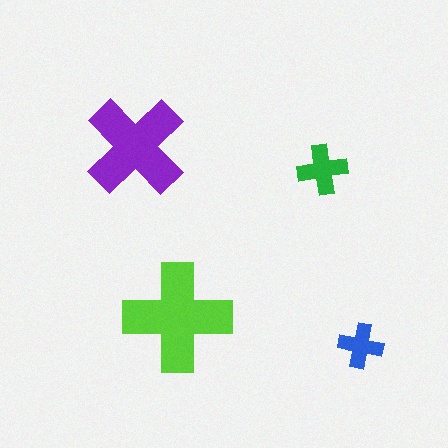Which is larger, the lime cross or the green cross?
The lime one.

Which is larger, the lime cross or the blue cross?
The lime one.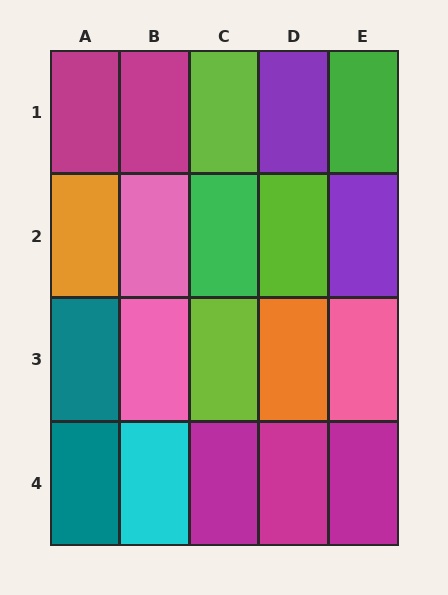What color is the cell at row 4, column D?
Magenta.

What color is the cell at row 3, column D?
Orange.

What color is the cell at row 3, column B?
Pink.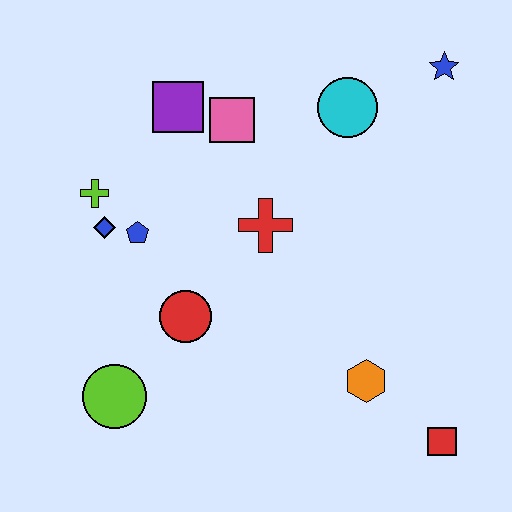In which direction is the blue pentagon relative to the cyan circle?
The blue pentagon is to the left of the cyan circle.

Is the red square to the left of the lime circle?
No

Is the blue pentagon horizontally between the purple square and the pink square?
No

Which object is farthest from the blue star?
The lime circle is farthest from the blue star.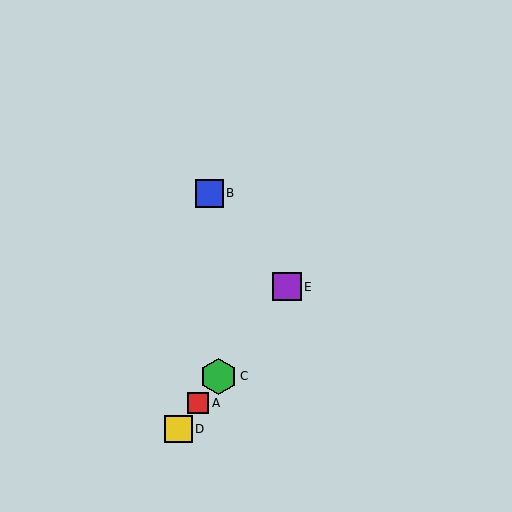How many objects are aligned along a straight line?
4 objects (A, C, D, E) are aligned along a straight line.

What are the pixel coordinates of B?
Object B is at (209, 193).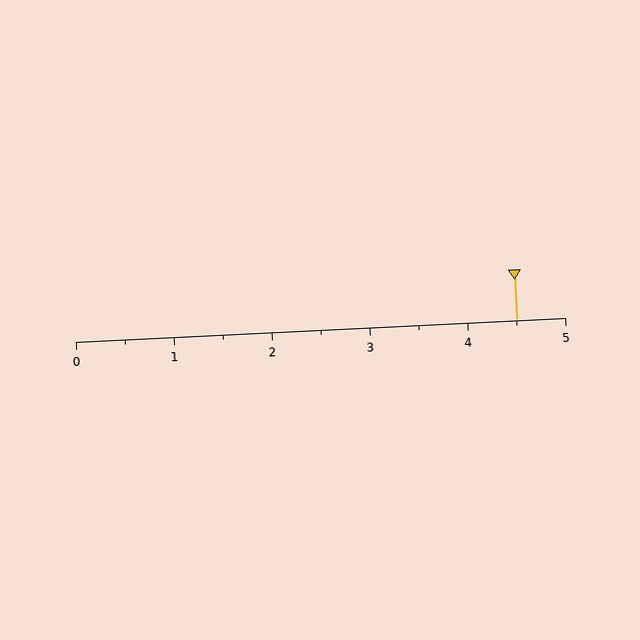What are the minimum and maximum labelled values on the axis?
The axis runs from 0 to 5.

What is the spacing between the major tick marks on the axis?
The major ticks are spaced 1 apart.